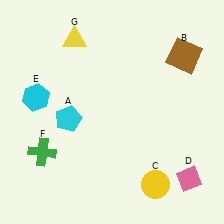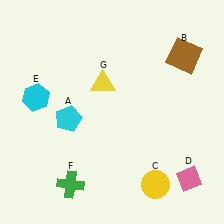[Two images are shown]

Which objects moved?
The objects that moved are: the green cross (F), the yellow triangle (G).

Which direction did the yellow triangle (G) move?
The yellow triangle (G) moved down.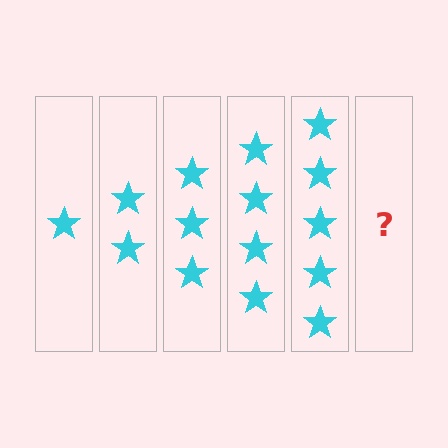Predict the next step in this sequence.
The next step is 6 stars.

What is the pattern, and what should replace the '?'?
The pattern is that each step adds one more star. The '?' should be 6 stars.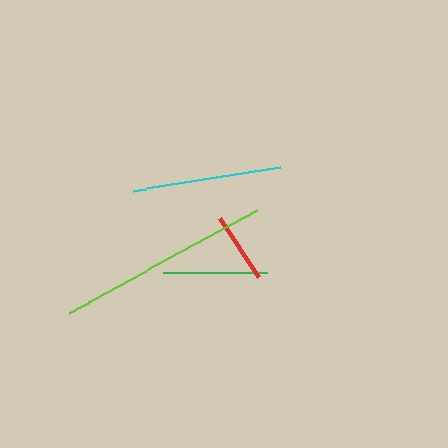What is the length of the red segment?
The red segment is approximately 71 pixels long.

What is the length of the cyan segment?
The cyan segment is approximately 149 pixels long.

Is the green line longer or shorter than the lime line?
The lime line is longer than the green line.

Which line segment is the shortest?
The red line is the shortest at approximately 71 pixels.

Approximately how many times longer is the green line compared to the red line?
The green line is approximately 1.5 times the length of the red line.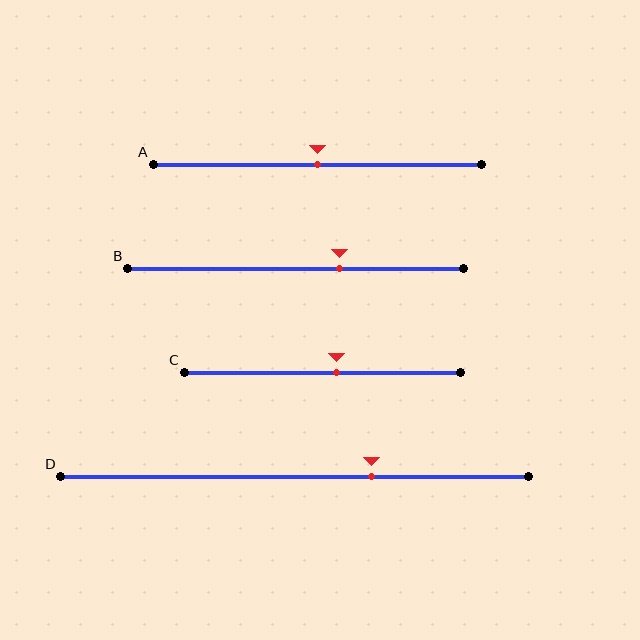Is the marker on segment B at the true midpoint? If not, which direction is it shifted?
No, the marker on segment B is shifted to the right by about 13% of the segment length.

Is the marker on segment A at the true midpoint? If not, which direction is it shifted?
Yes, the marker on segment A is at the true midpoint.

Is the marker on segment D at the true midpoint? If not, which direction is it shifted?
No, the marker on segment D is shifted to the right by about 16% of the segment length.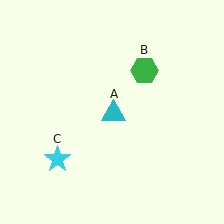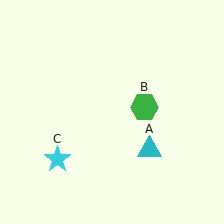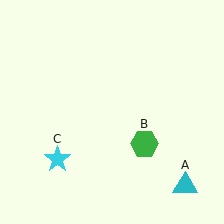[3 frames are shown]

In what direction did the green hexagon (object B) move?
The green hexagon (object B) moved down.